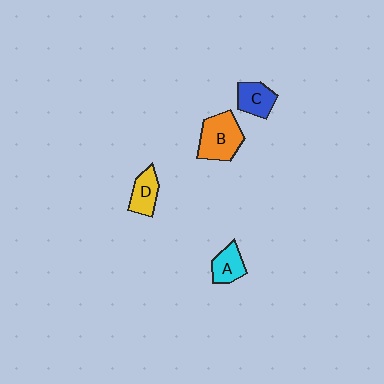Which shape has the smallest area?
Shape A (cyan).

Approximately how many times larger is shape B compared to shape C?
Approximately 1.6 times.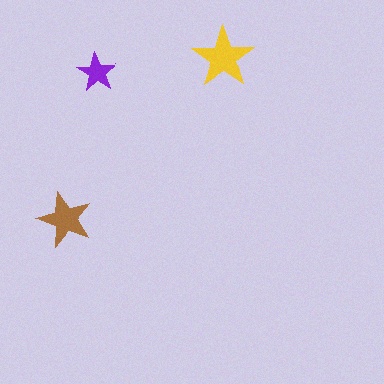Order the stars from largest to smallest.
the yellow one, the brown one, the purple one.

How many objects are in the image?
There are 3 objects in the image.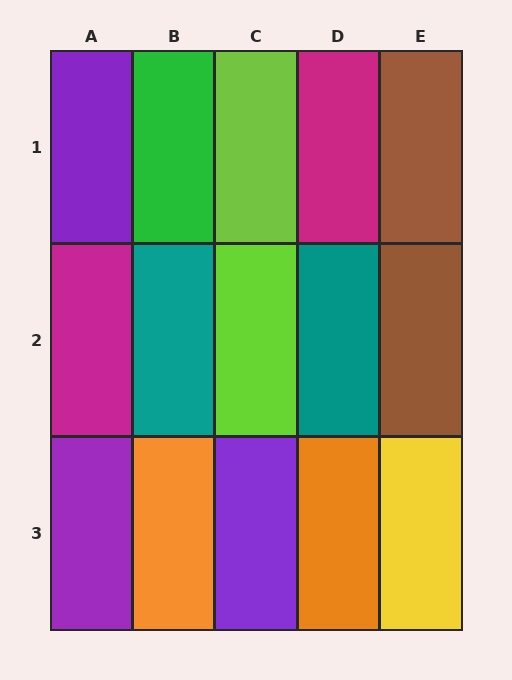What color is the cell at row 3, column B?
Orange.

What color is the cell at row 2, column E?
Brown.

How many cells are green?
1 cell is green.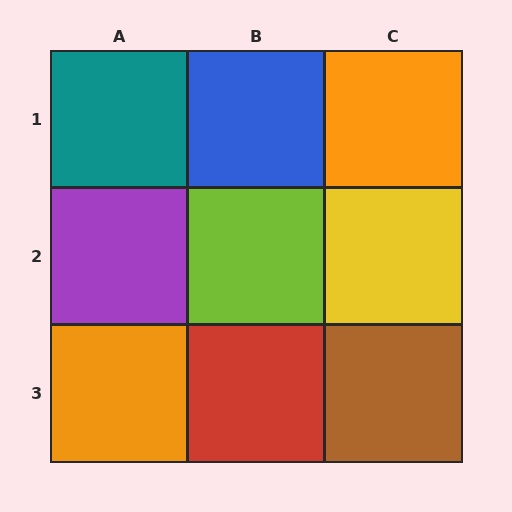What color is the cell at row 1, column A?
Teal.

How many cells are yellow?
1 cell is yellow.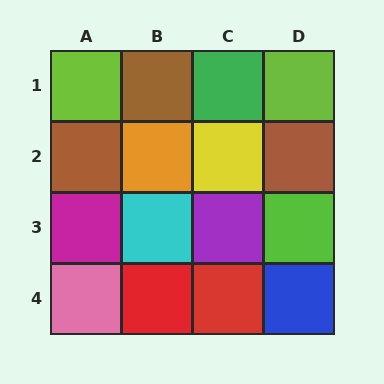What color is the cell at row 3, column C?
Purple.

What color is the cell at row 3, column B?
Cyan.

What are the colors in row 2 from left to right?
Brown, orange, yellow, brown.